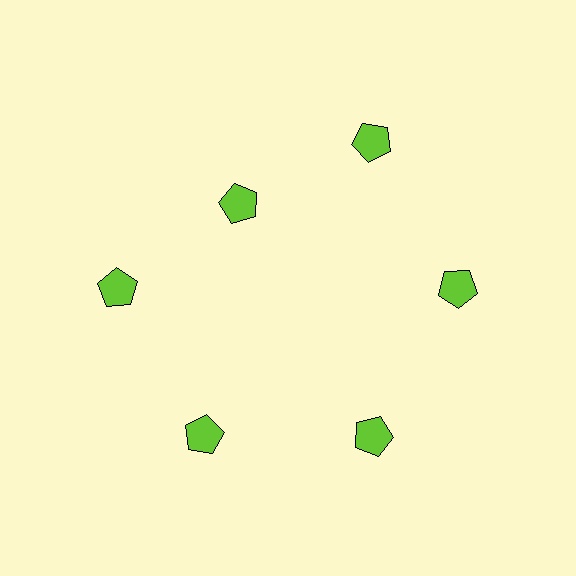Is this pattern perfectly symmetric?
No. The 6 lime pentagons are arranged in a ring, but one element near the 11 o'clock position is pulled inward toward the center, breaking the 6-fold rotational symmetry.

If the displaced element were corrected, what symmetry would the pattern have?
It would have 6-fold rotational symmetry — the pattern would map onto itself every 60 degrees.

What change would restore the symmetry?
The symmetry would be restored by moving it outward, back onto the ring so that all 6 pentagons sit at equal angles and equal distance from the center.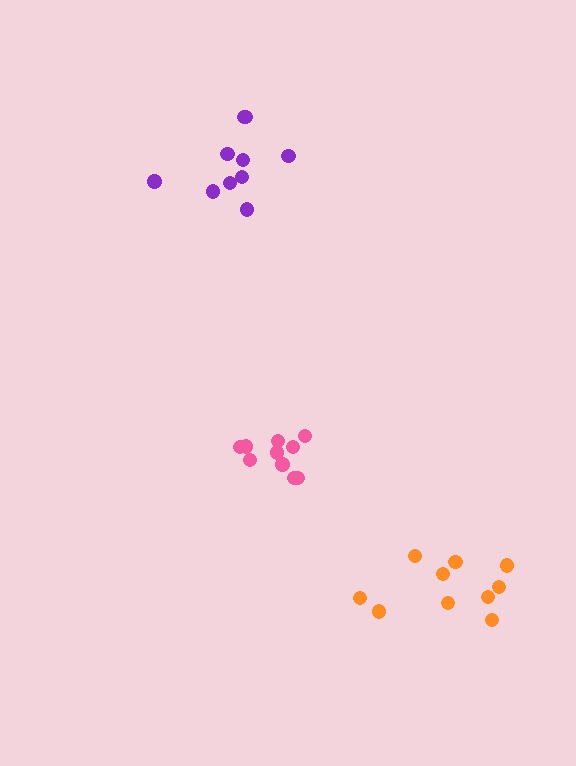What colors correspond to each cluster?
The clusters are colored: purple, orange, pink.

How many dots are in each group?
Group 1: 10 dots, Group 2: 10 dots, Group 3: 10 dots (30 total).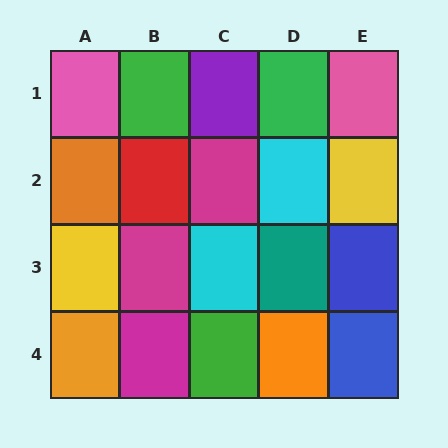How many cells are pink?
2 cells are pink.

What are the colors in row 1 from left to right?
Pink, green, purple, green, pink.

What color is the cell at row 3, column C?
Cyan.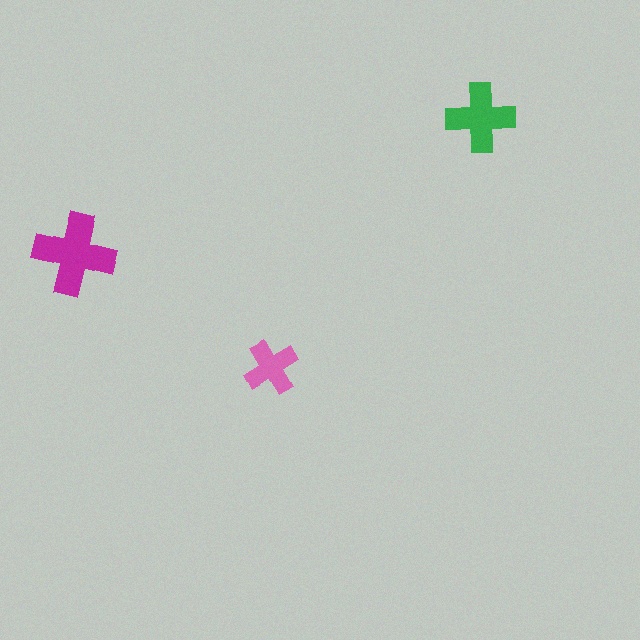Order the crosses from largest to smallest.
the magenta one, the green one, the pink one.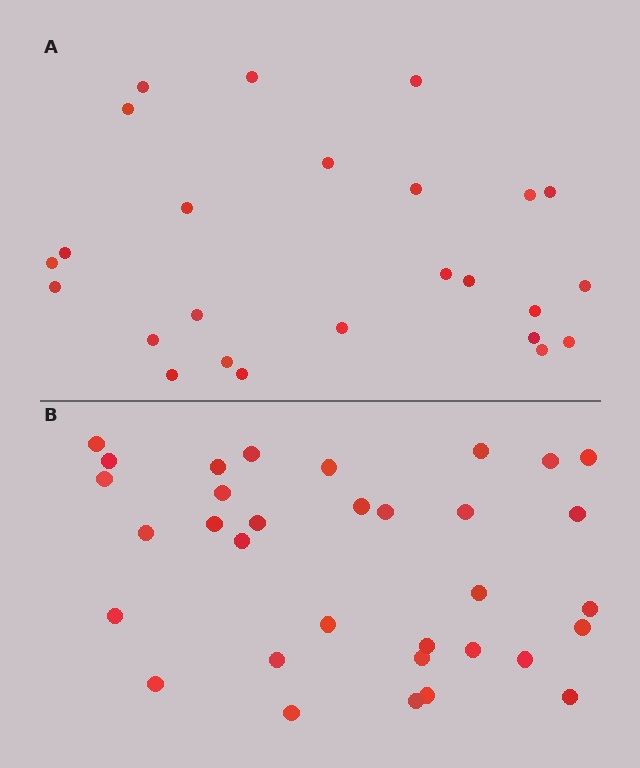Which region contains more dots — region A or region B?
Region B (the bottom region) has more dots.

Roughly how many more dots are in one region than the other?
Region B has roughly 8 or so more dots than region A.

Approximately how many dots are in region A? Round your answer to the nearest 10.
About 20 dots. (The exact count is 25, which rounds to 20.)